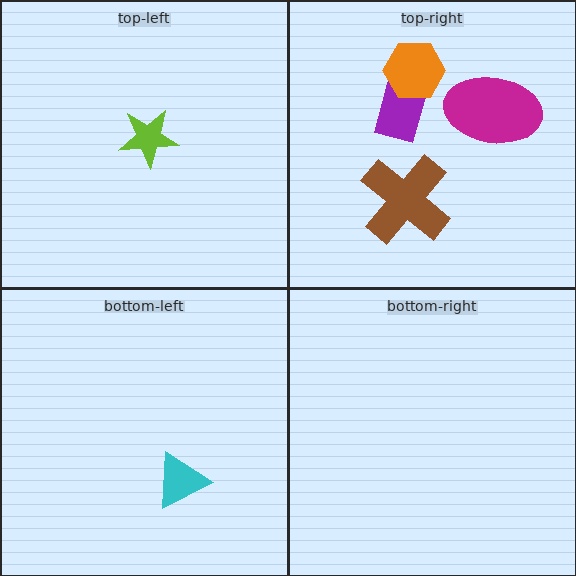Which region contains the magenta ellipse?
The top-right region.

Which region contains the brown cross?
The top-right region.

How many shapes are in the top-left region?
1.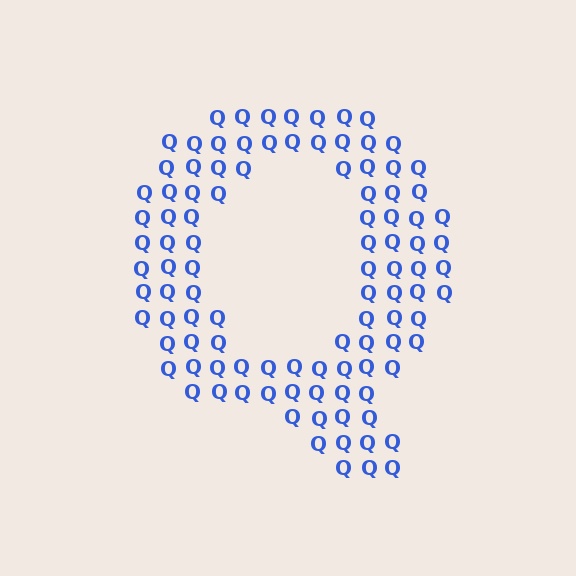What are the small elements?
The small elements are letter Q's.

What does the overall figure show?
The overall figure shows the letter Q.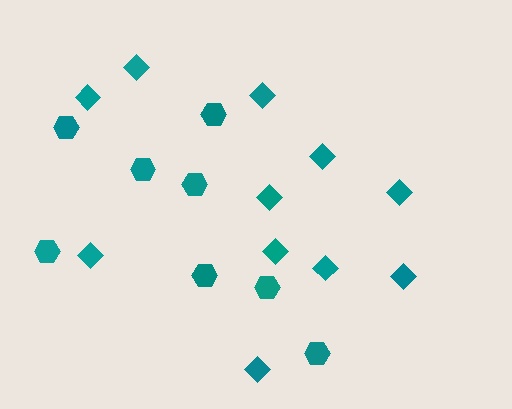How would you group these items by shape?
There are 2 groups: one group of diamonds (11) and one group of hexagons (8).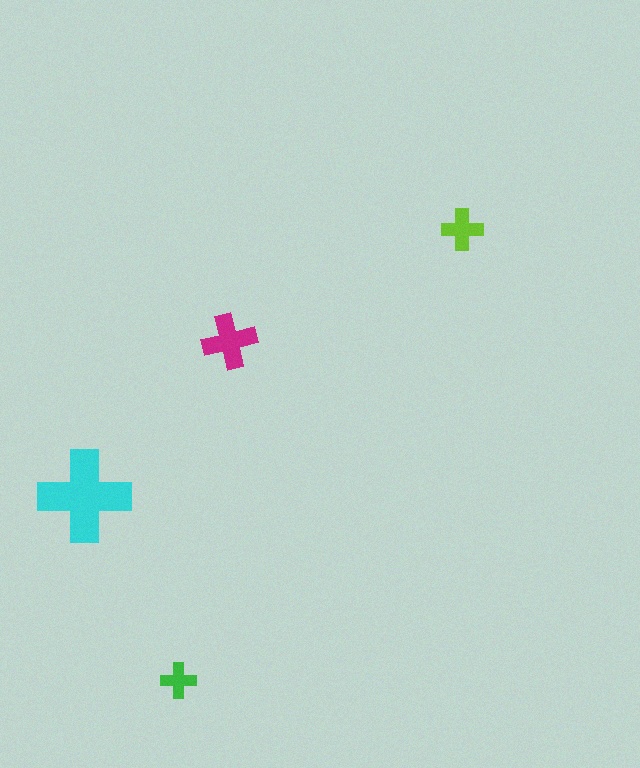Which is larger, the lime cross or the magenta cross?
The magenta one.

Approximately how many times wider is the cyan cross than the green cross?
About 2.5 times wider.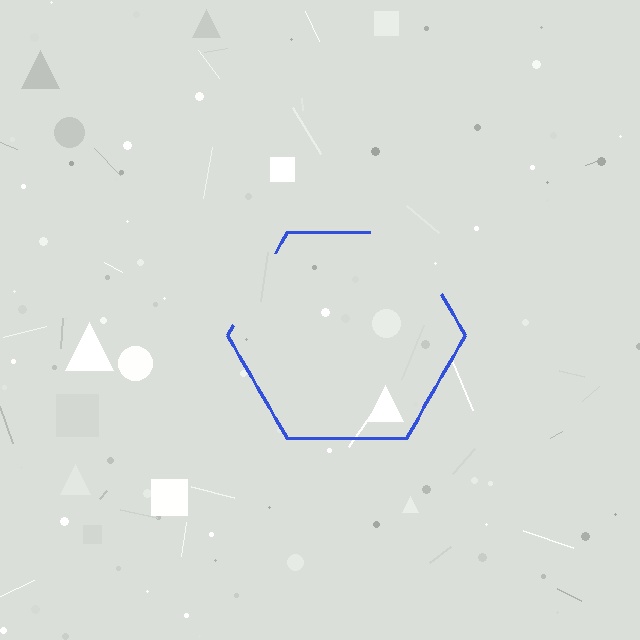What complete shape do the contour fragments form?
The contour fragments form a hexagon.